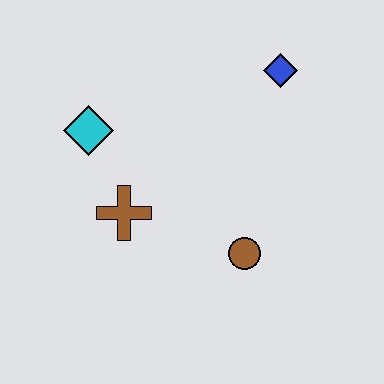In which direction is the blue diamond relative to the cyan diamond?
The blue diamond is to the right of the cyan diamond.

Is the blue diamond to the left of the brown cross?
No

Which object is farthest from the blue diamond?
The brown cross is farthest from the blue diamond.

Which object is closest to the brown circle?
The brown cross is closest to the brown circle.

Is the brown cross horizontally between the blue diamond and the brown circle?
No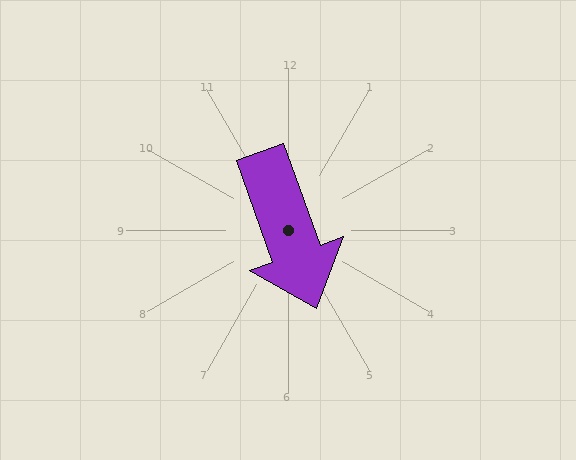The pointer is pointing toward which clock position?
Roughly 5 o'clock.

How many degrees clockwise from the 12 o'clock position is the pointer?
Approximately 160 degrees.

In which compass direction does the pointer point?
South.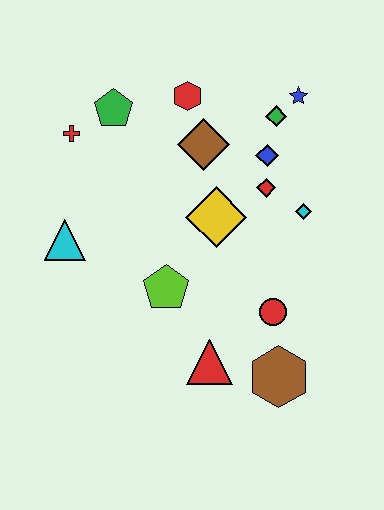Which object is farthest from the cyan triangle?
The blue star is farthest from the cyan triangle.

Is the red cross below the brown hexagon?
No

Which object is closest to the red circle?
The brown hexagon is closest to the red circle.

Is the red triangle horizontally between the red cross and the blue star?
Yes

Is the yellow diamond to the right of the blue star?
No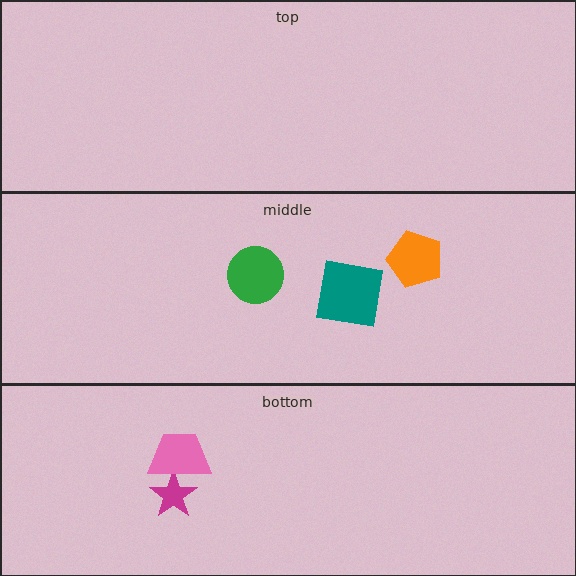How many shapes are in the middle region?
3.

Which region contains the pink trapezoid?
The bottom region.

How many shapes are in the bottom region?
2.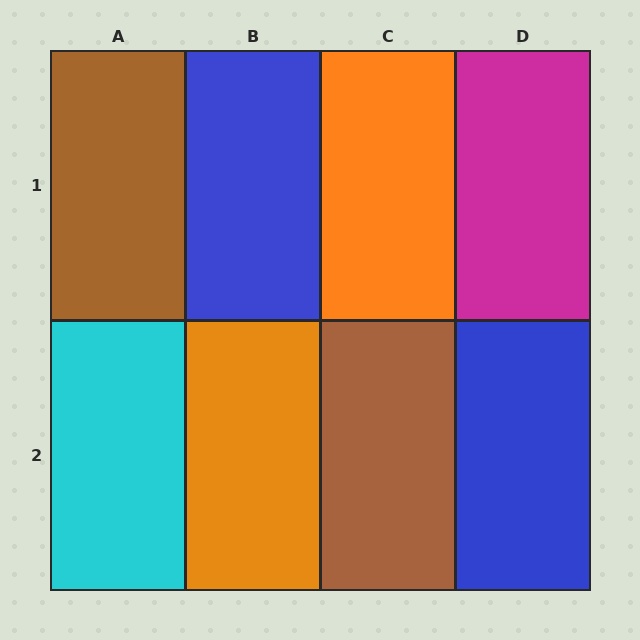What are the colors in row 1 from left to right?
Brown, blue, orange, magenta.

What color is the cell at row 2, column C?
Brown.